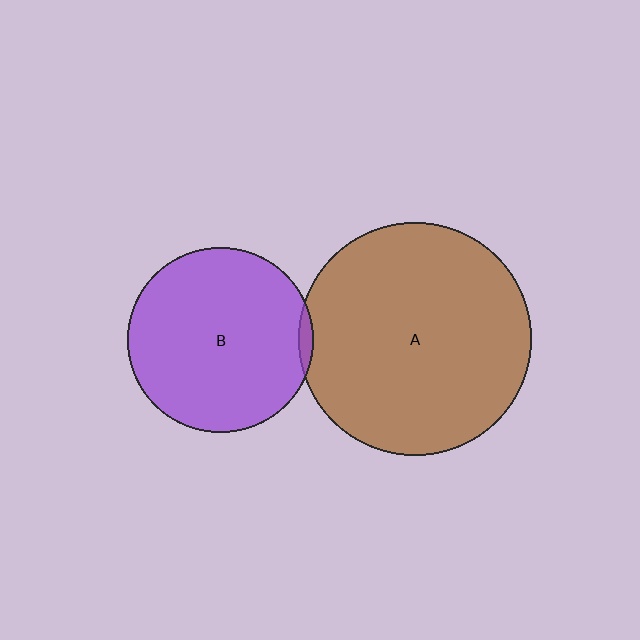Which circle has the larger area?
Circle A (brown).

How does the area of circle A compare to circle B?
Approximately 1.6 times.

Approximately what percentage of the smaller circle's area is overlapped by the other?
Approximately 5%.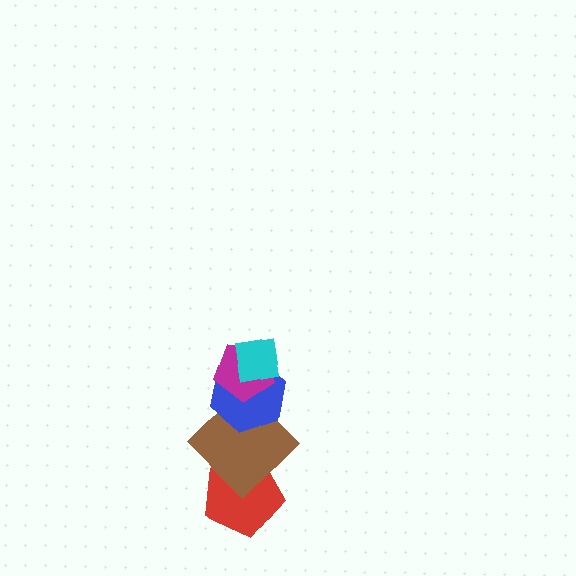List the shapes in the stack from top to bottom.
From top to bottom: the cyan square, the magenta pentagon, the blue hexagon, the brown diamond, the red pentagon.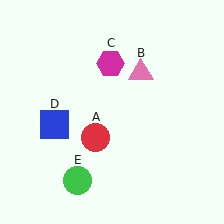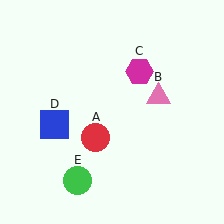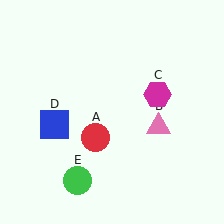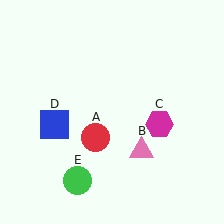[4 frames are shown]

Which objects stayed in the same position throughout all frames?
Red circle (object A) and blue square (object D) and green circle (object E) remained stationary.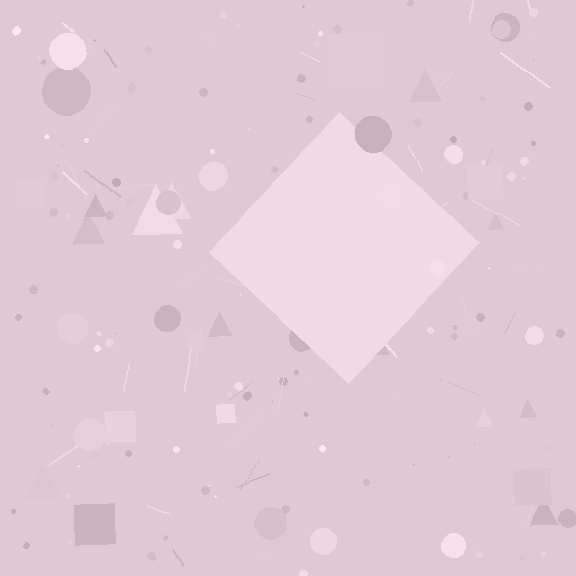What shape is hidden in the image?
A diamond is hidden in the image.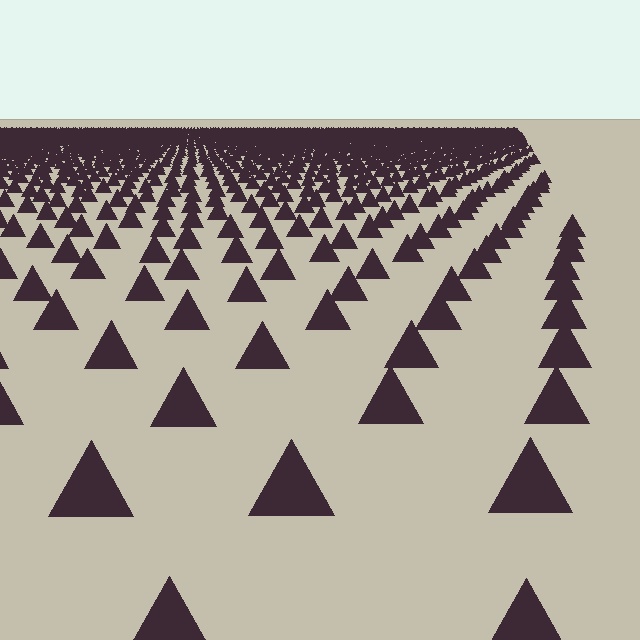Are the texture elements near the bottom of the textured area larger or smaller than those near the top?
Larger. Near the bottom, elements are closer to the viewer and appear at a bigger on-screen size.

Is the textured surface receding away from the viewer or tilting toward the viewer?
The surface is receding away from the viewer. Texture elements get smaller and denser toward the top.